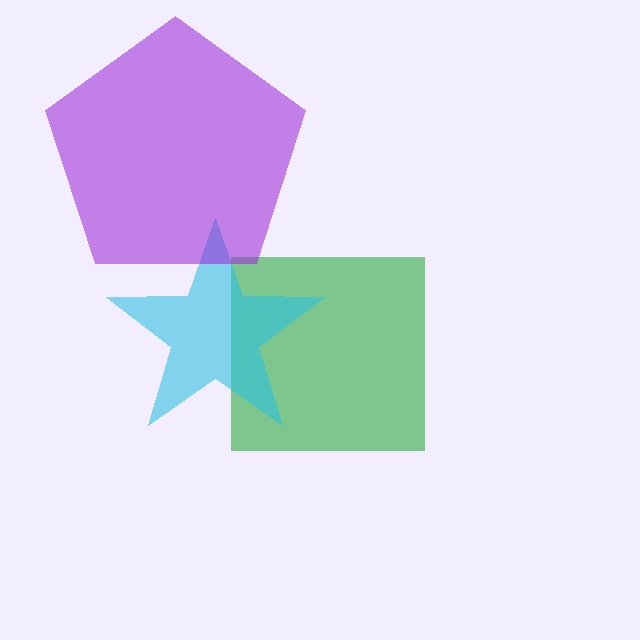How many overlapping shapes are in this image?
There are 3 overlapping shapes in the image.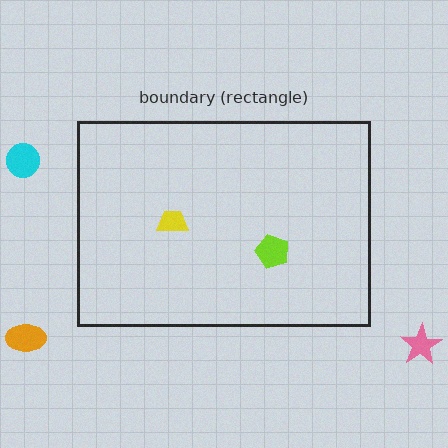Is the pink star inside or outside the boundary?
Outside.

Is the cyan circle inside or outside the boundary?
Outside.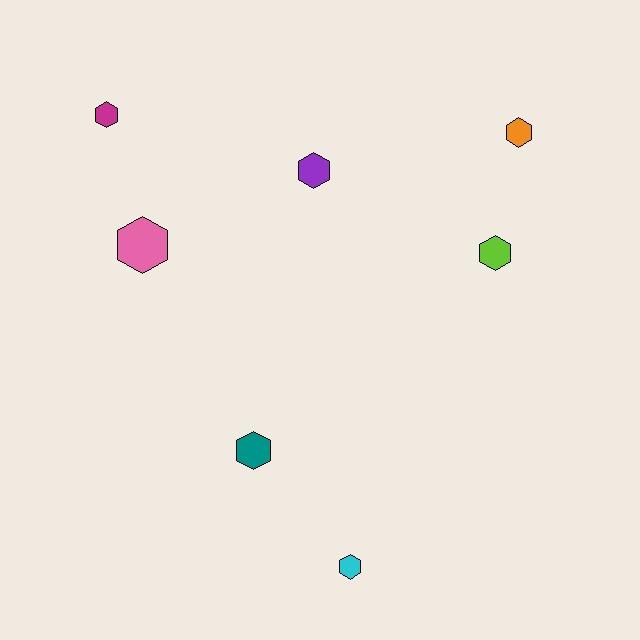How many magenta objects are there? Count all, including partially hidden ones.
There is 1 magenta object.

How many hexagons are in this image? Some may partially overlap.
There are 7 hexagons.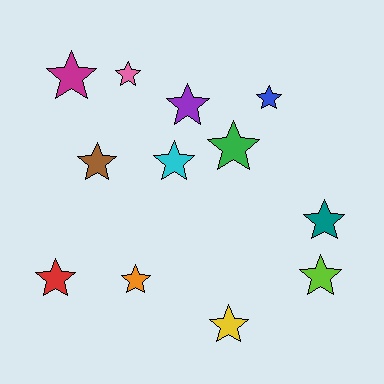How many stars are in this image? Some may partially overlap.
There are 12 stars.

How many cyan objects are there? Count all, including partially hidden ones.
There is 1 cyan object.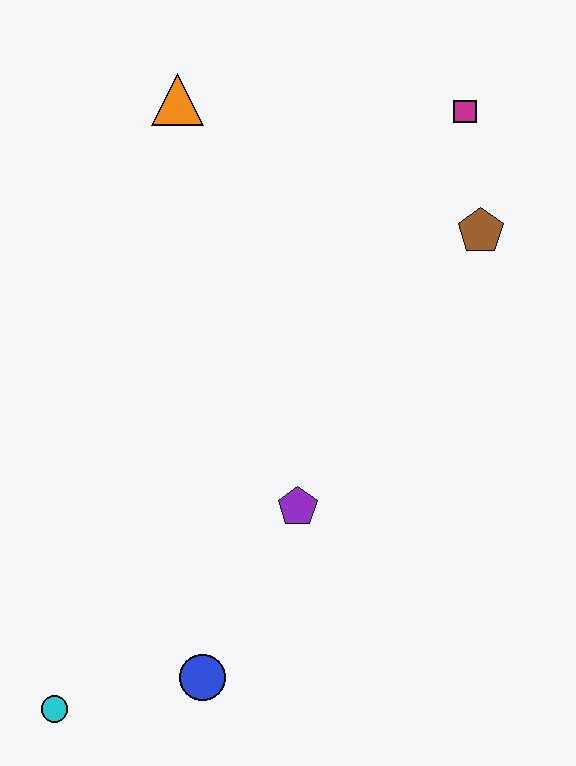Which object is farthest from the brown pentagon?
The cyan circle is farthest from the brown pentagon.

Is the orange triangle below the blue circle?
No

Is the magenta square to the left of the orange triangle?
No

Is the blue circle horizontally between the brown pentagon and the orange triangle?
Yes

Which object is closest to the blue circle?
The cyan circle is closest to the blue circle.